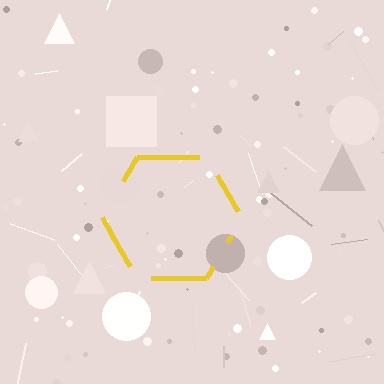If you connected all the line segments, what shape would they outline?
They would outline a hexagon.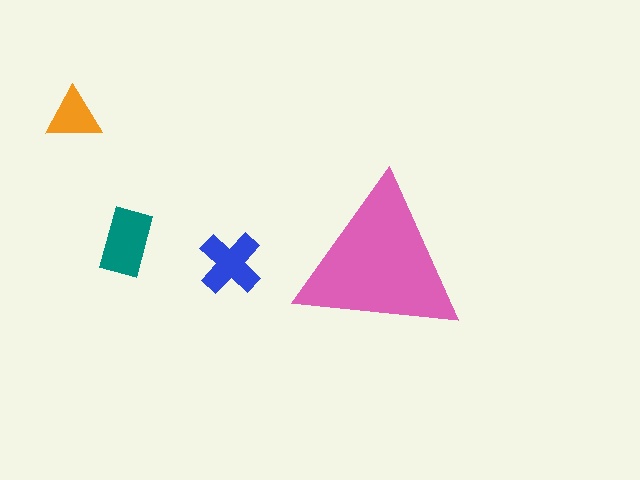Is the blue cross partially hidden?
No, the blue cross is fully visible.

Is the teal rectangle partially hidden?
No, the teal rectangle is fully visible.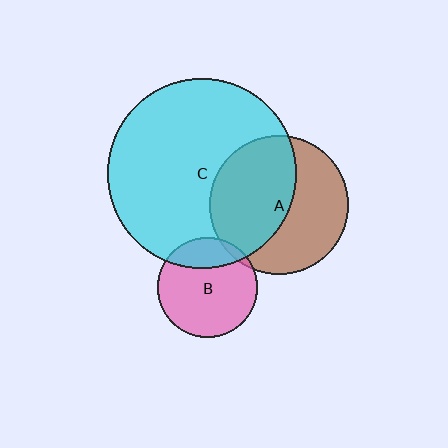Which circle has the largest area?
Circle C (cyan).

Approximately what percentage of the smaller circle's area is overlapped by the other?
Approximately 5%.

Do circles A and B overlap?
Yes.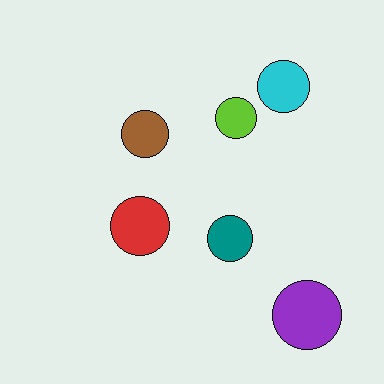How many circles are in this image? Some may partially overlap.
There are 6 circles.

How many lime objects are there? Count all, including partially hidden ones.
There is 1 lime object.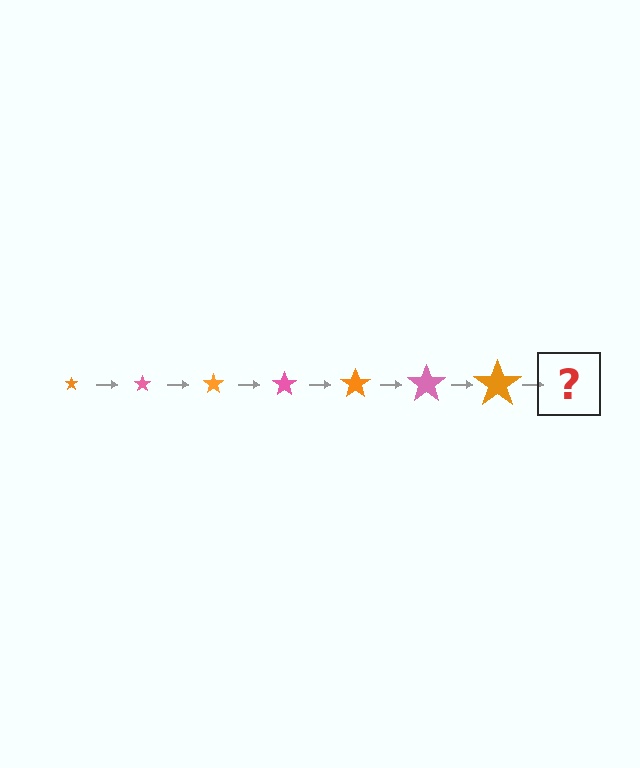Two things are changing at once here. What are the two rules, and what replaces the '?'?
The two rules are that the star grows larger each step and the color cycles through orange and pink. The '?' should be a pink star, larger than the previous one.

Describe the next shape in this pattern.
It should be a pink star, larger than the previous one.